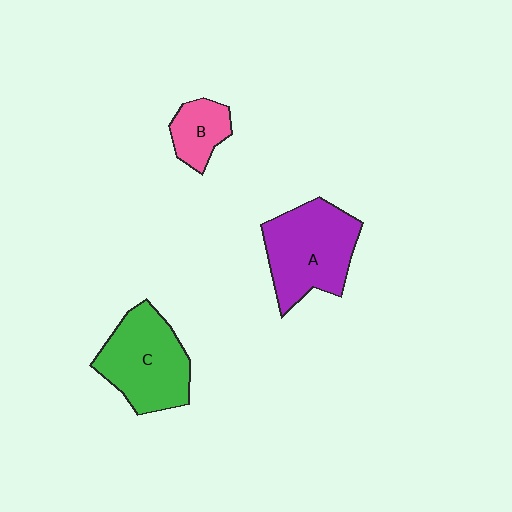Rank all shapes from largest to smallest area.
From largest to smallest: A (purple), C (green), B (pink).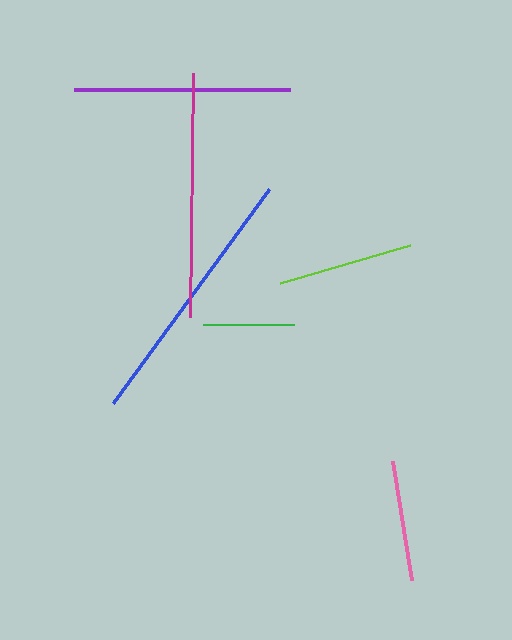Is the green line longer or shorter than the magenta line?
The magenta line is longer than the green line.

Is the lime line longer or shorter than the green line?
The lime line is longer than the green line.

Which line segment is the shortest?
The green line is the shortest at approximately 91 pixels.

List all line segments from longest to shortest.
From longest to shortest: blue, magenta, purple, lime, pink, green.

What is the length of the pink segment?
The pink segment is approximately 120 pixels long.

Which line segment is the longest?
The blue line is the longest at approximately 265 pixels.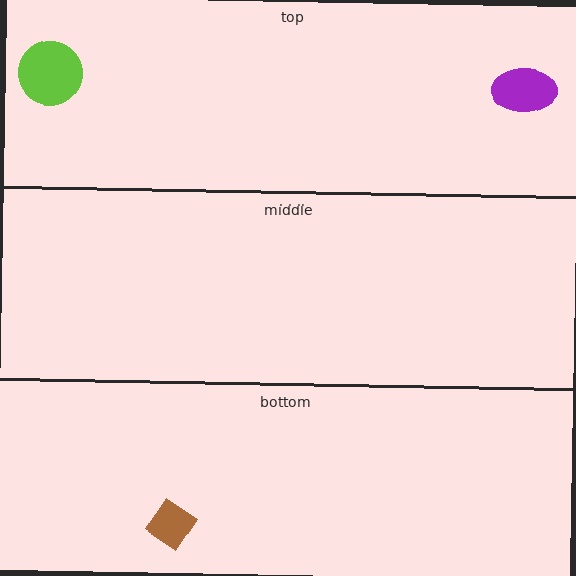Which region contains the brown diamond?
The bottom region.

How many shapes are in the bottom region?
1.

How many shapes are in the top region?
2.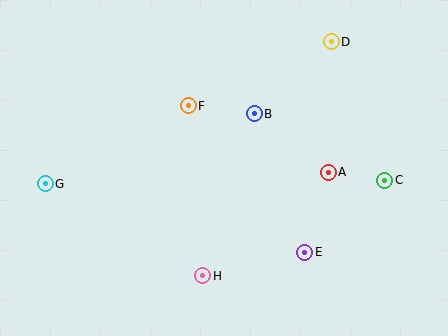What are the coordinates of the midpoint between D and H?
The midpoint between D and H is at (267, 159).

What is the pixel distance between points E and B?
The distance between E and B is 147 pixels.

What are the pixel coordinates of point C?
Point C is at (385, 180).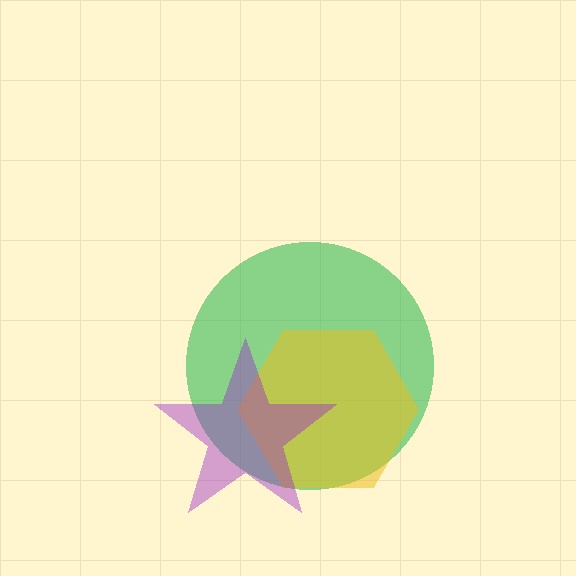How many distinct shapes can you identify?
There are 3 distinct shapes: a green circle, a yellow hexagon, a purple star.